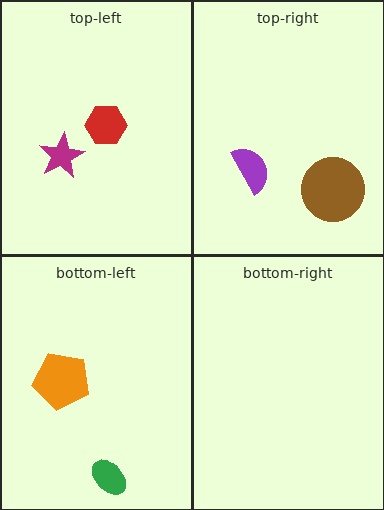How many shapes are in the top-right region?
2.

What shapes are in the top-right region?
The brown circle, the purple semicircle.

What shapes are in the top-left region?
The magenta star, the red hexagon.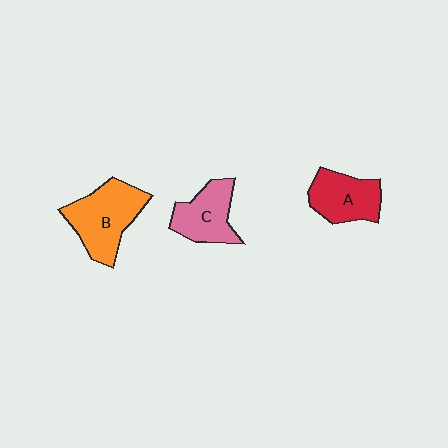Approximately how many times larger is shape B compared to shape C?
Approximately 1.4 times.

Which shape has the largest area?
Shape B (orange).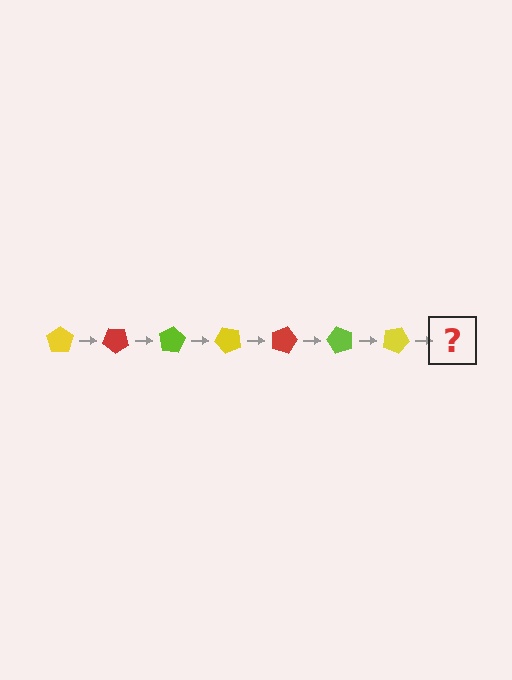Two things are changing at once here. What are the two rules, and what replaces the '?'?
The two rules are that it rotates 40 degrees each step and the color cycles through yellow, red, and lime. The '?' should be a red pentagon, rotated 280 degrees from the start.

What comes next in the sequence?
The next element should be a red pentagon, rotated 280 degrees from the start.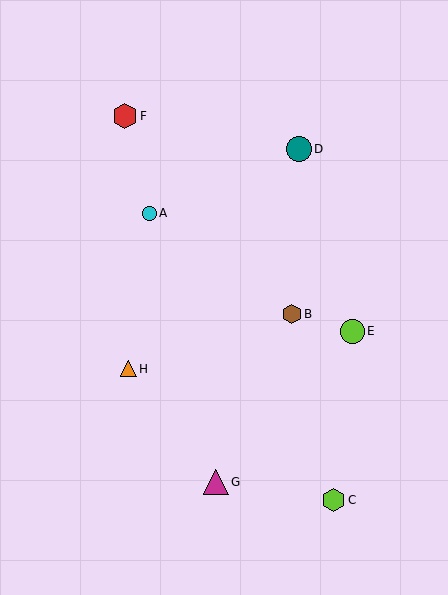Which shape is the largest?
The magenta triangle (labeled G) is the largest.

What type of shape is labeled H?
Shape H is an orange triangle.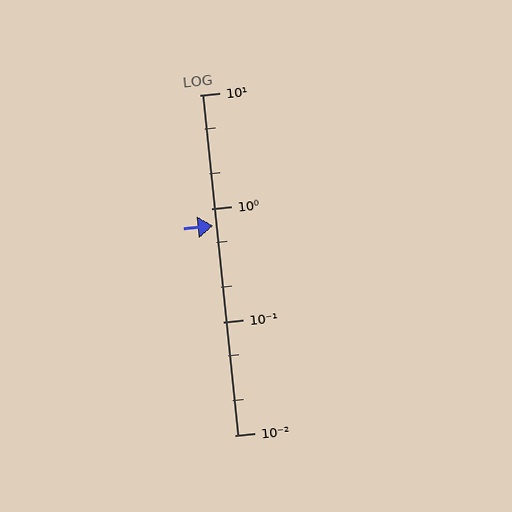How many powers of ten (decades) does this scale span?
The scale spans 3 decades, from 0.01 to 10.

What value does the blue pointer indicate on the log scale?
The pointer indicates approximately 0.7.